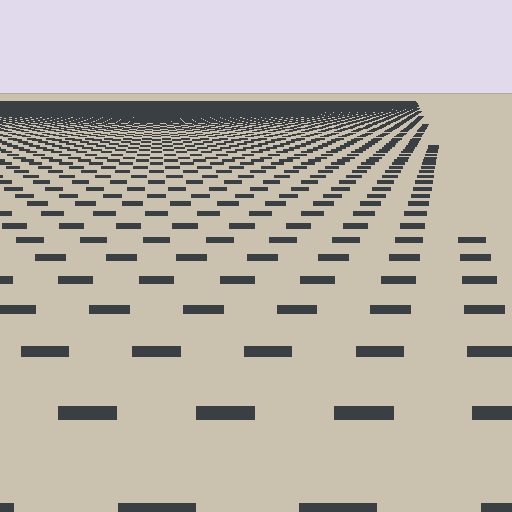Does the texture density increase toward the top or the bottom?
Density increases toward the top.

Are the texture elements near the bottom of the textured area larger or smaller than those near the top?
Larger. Near the bottom, elements are closer to the viewer and appear at a bigger on-screen size.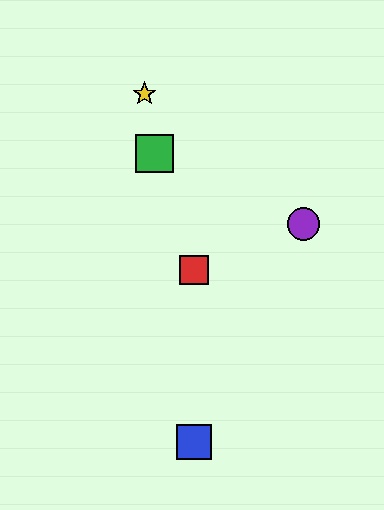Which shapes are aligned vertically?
The red square, the blue square are aligned vertically.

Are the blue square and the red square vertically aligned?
Yes, both are at x≈194.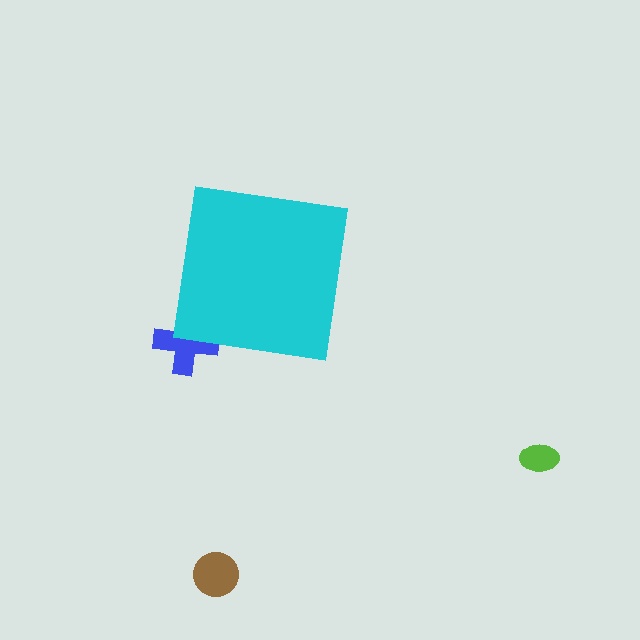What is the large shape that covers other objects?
A cyan square.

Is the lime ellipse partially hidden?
No, the lime ellipse is fully visible.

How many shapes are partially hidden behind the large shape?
1 shape is partially hidden.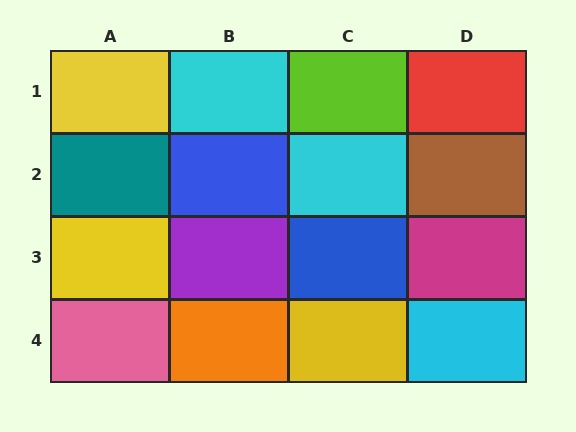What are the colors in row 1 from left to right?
Yellow, cyan, lime, red.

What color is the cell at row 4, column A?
Pink.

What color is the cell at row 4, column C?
Yellow.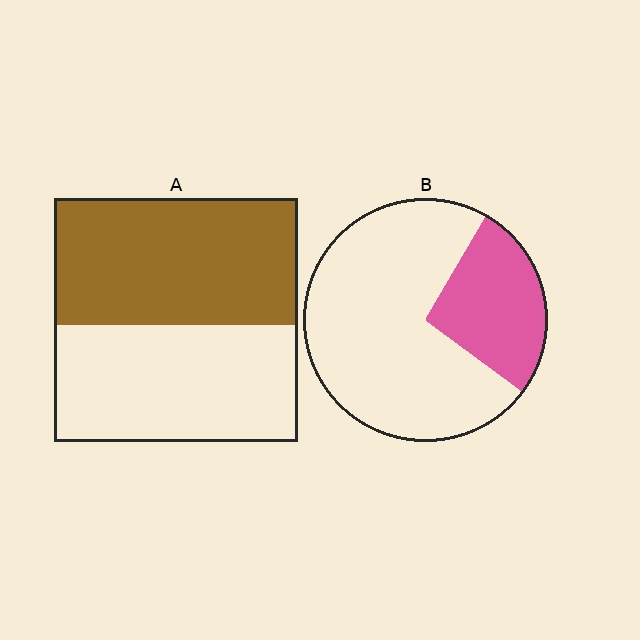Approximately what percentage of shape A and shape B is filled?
A is approximately 50% and B is approximately 25%.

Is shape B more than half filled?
No.